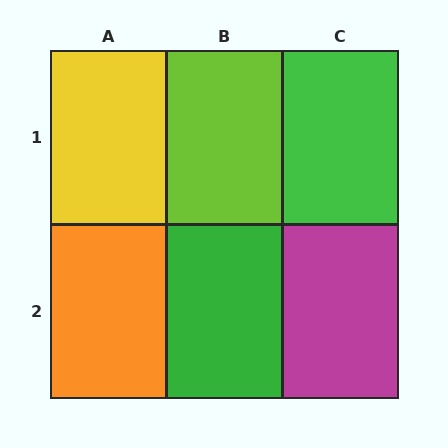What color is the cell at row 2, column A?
Orange.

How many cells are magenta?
1 cell is magenta.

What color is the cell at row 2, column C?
Magenta.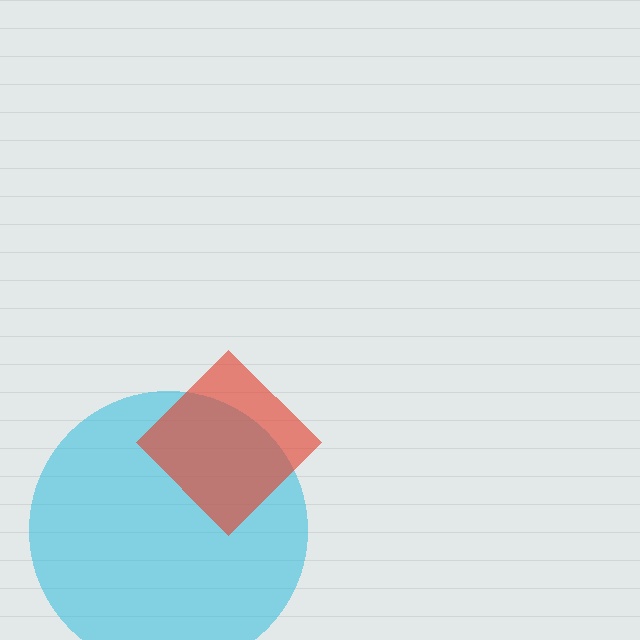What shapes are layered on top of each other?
The layered shapes are: a cyan circle, a red diamond.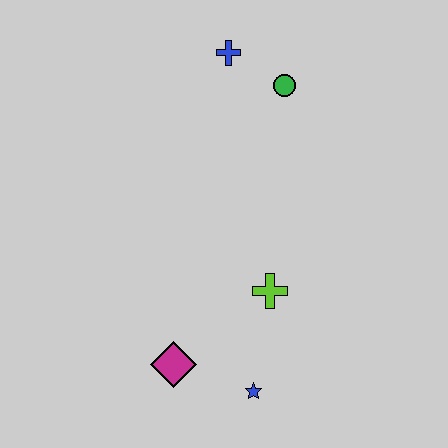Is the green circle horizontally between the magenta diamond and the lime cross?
No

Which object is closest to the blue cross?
The green circle is closest to the blue cross.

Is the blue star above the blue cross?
No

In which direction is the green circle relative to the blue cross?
The green circle is to the right of the blue cross.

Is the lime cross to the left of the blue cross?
No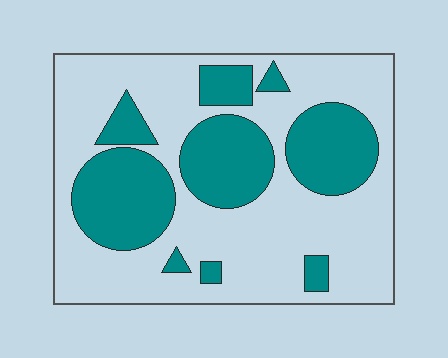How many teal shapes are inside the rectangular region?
9.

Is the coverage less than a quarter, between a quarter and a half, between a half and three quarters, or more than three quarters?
Between a quarter and a half.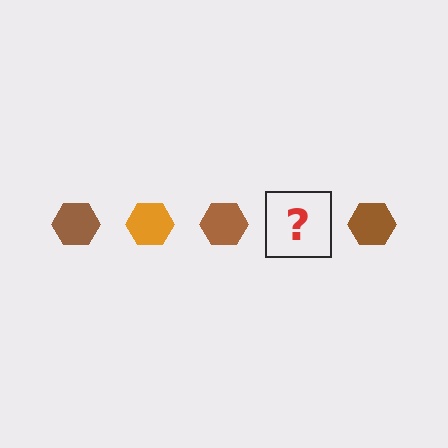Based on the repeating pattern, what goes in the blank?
The blank should be an orange hexagon.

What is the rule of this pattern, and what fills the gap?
The rule is that the pattern cycles through brown, orange hexagons. The gap should be filled with an orange hexagon.